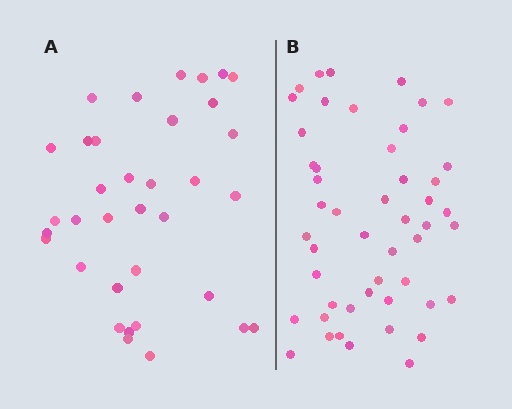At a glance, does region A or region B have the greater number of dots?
Region B (the right region) has more dots.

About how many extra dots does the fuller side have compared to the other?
Region B has approximately 15 more dots than region A.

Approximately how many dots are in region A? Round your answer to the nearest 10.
About 40 dots. (The exact count is 35, which rounds to 40.)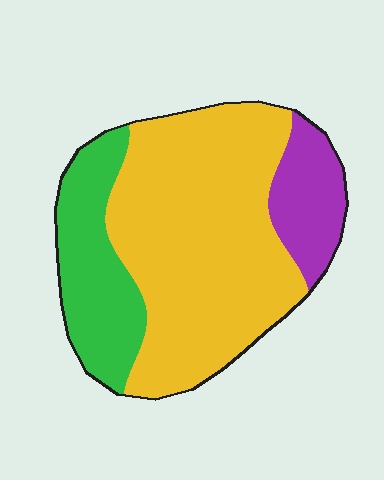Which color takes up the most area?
Yellow, at roughly 65%.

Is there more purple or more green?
Green.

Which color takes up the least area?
Purple, at roughly 15%.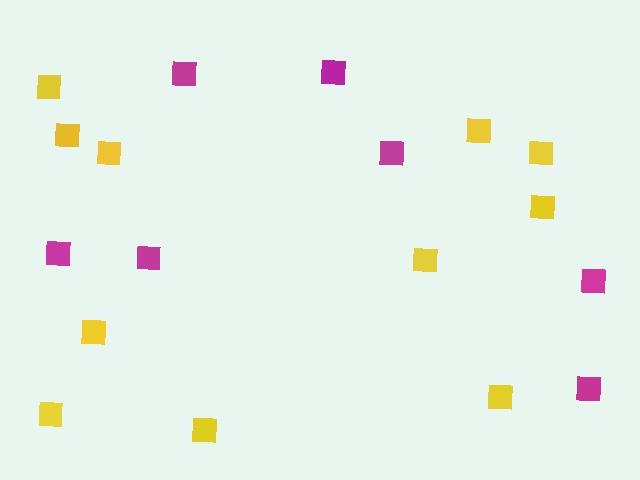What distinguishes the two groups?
There are 2 groups: one group of yellow squares (11) and one group of magenta squares (7).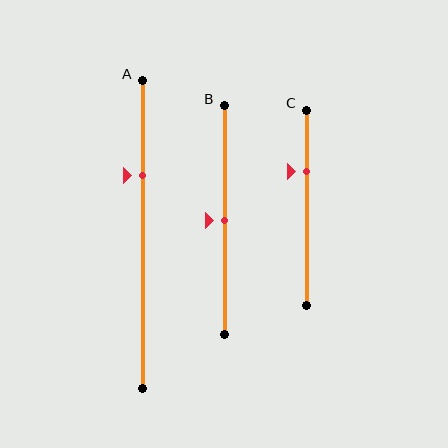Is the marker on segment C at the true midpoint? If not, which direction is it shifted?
No, the marker on segment C is shifted upward by about 19% of the segment length.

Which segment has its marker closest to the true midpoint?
Segment B has its marker closest to the true midpoint.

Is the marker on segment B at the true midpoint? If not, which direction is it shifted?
Yes, the marker on segment B is at the true midpoint.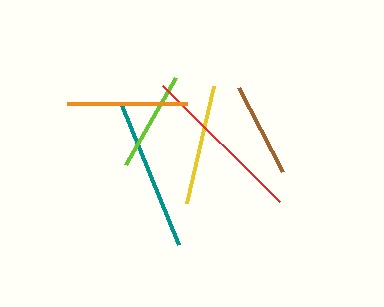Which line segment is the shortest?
The brown line is the shortest at approximately 95 pixels.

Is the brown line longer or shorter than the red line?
The red line is longer than the brown line.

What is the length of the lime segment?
The lime segment is approximately 101 pixels long.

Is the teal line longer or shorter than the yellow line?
The teal line is longer than the yellow line.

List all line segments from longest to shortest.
From longest to shortest: red, teal, orange, yellow, lime, brown.